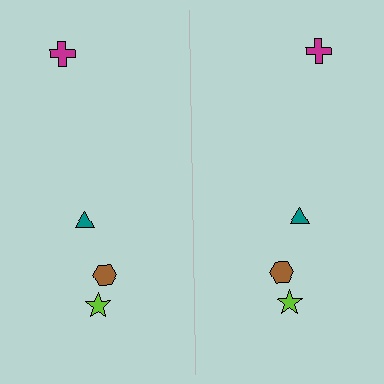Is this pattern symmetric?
Yes, this pattern has bilateral (reflection) symmetry.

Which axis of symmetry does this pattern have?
The pattern has a vertical axis of symmetry running through the center of the image.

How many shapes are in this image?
There are 8 shapes in this image.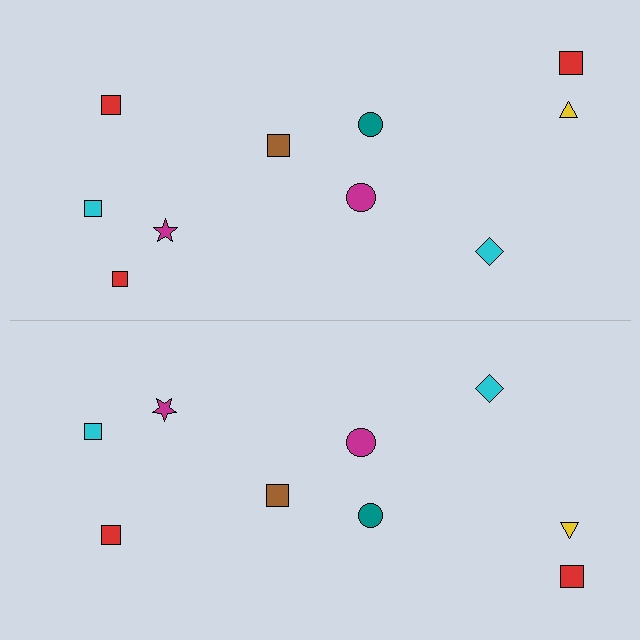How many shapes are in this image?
There are 19 shapes in this image.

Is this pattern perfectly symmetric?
No, the pattern is not perfectly symmetric. A red square is missing from the bottom side.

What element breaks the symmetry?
A red square is missing from the bottom side.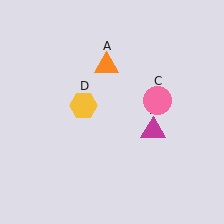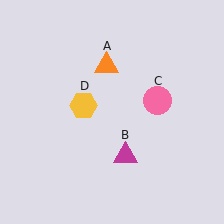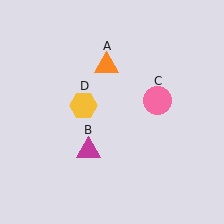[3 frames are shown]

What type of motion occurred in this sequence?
The magenta triangle (object B) rotated clockwise around the center of the scene.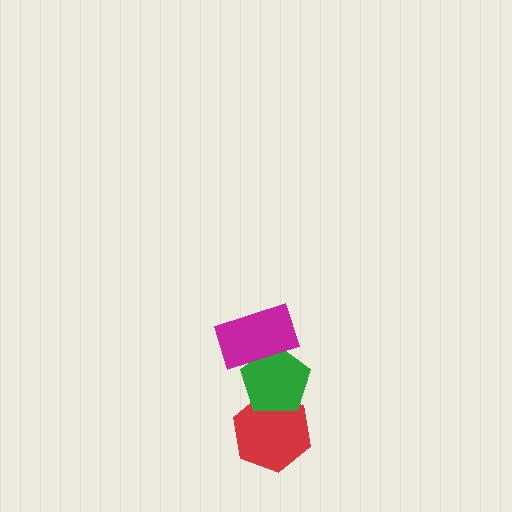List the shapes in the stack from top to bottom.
From top to bottom: the magenta rectangle, the green pentagon, the red hexagon.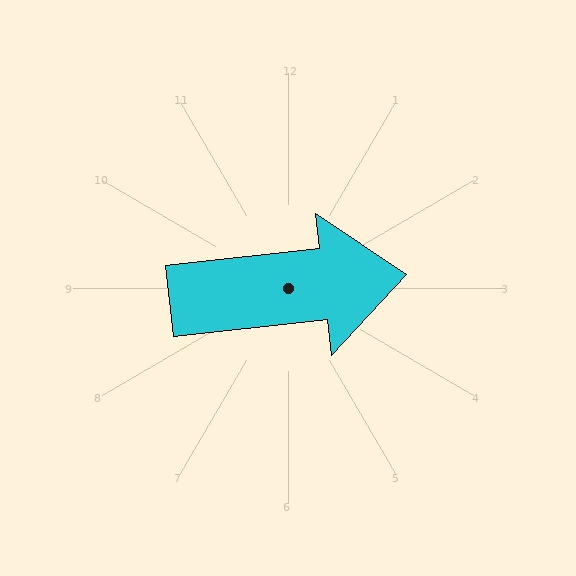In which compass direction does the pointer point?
East.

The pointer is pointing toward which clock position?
Roughly 3 o'clock.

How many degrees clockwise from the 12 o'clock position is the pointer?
Approximately 84 degrees.